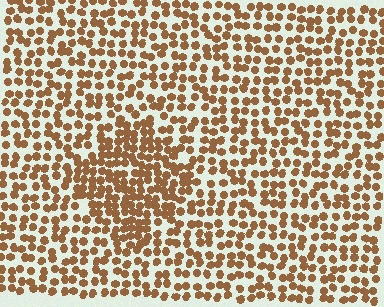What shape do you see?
I see a diamond.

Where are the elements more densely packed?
The elements are more densely packed inside the diamond boundary.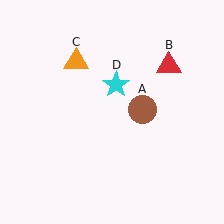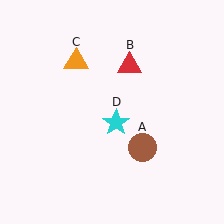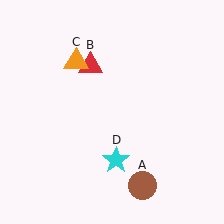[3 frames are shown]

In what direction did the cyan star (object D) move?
The cyan star (object D) moved down.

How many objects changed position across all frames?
3 objects changed position: brown circle (object A), red triangle (object B), cyan star (object D).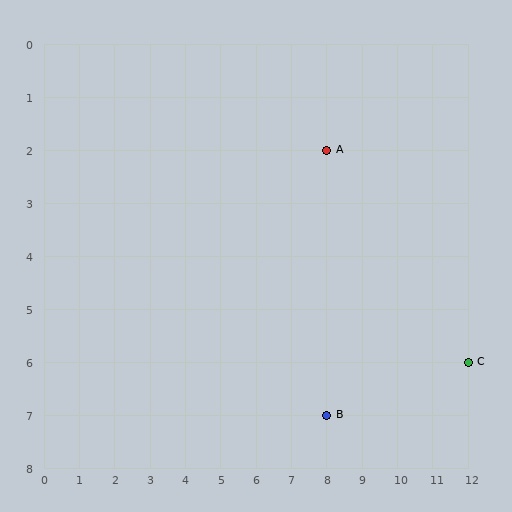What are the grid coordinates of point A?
Point A is at grid coordinates (8, 2).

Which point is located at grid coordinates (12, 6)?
Point C is at (12, 6).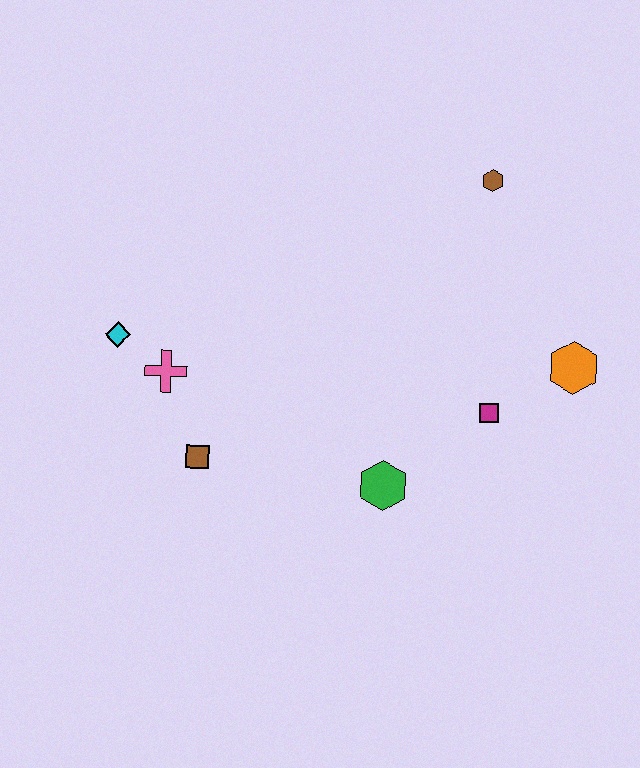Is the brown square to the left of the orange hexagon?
Yes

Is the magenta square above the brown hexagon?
No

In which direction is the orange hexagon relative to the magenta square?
The orange hexagon is to the right of the magenta square.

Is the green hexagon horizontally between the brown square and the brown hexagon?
Yes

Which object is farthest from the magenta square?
The cyan diamond is farthest from the magenta square.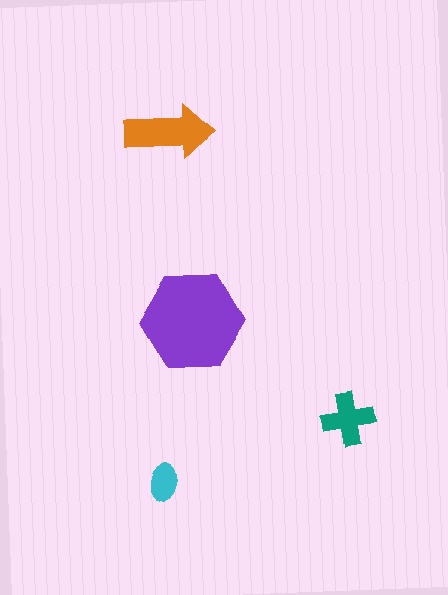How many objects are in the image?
There are 4 objects in the image.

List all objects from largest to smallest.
The purple hexagon, the orange arrow, the teal cross, the cyan ellipse.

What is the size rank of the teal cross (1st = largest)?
3rd.